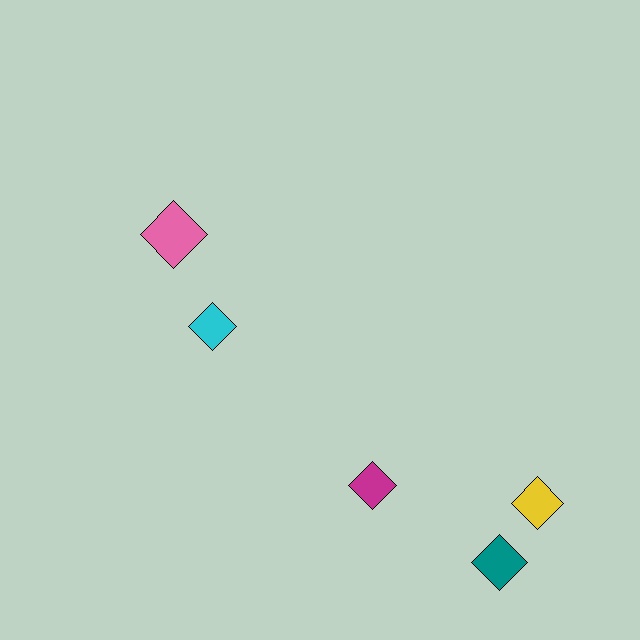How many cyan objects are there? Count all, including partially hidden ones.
There is 1 cyan object.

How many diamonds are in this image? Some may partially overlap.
There are 5 diamonds.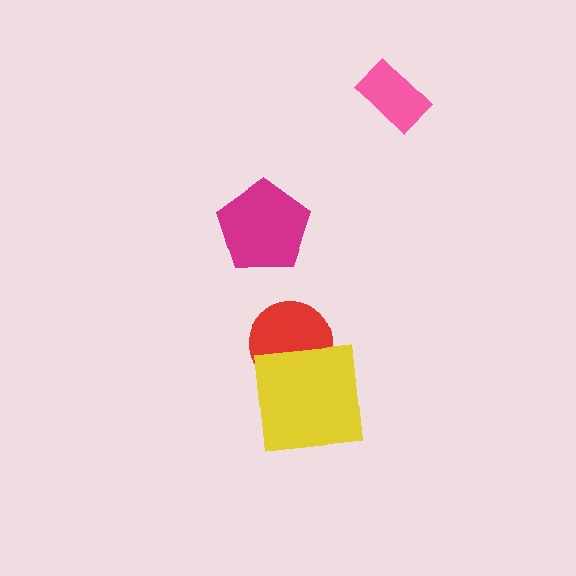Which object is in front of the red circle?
The yellow square is in front of the red circle.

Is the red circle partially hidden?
Yes, it is partially covered by another shape.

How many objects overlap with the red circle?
1 object overlaps with the red circle.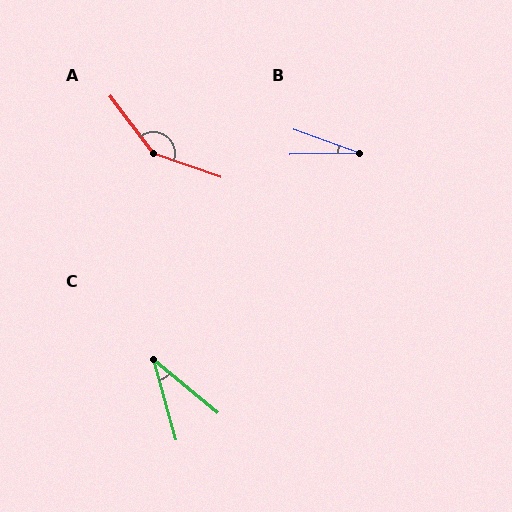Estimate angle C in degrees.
Approximately 34 degrees.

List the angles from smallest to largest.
B (21°), C (34°), A (147°).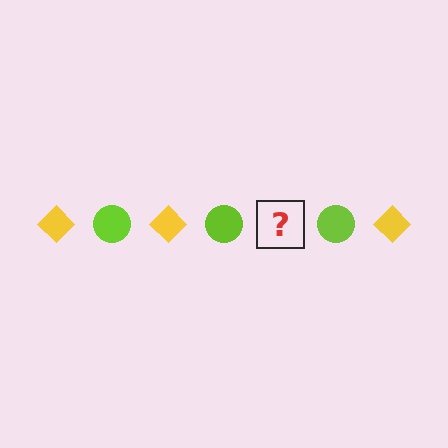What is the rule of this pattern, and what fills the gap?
The rule is that the pattern alternates between yellow diamond and lime circle. The gap should be filled with a yellow diamond.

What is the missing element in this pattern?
The missing element is a yellow diamond.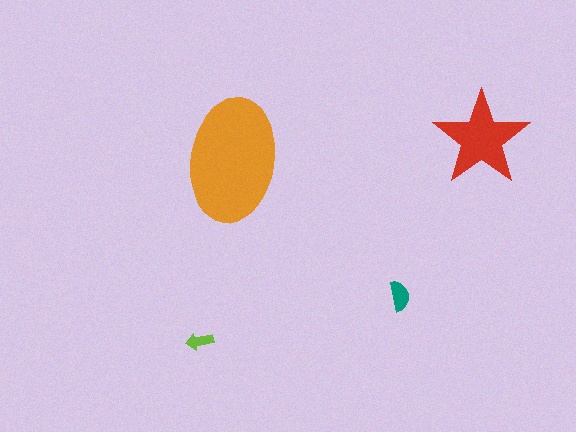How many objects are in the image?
There are 4 objects in the image.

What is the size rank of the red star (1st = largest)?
2nd.